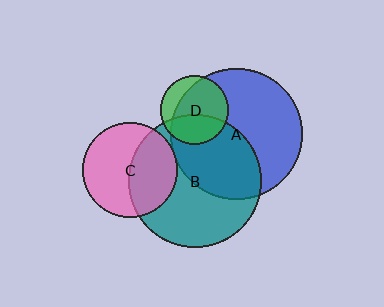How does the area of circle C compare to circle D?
Approximately 1.9 times.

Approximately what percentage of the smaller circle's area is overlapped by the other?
Approximately 75%.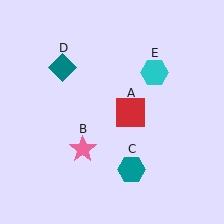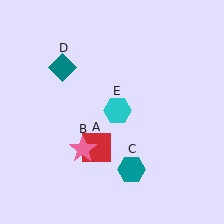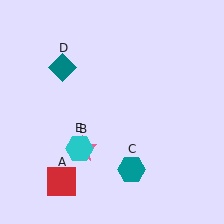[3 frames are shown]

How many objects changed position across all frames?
2 objects changed position: red square (object A), cyan hexagon (object E).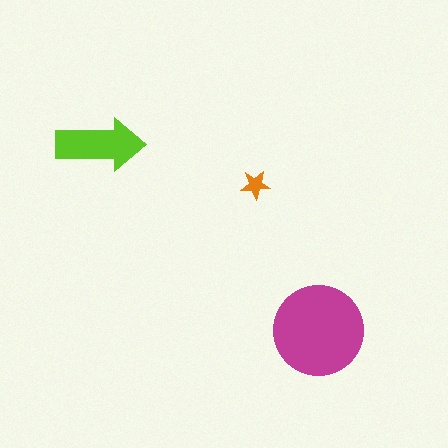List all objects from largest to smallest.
The magenta circle, the lime arrow, the orange star.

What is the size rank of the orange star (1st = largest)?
3rd.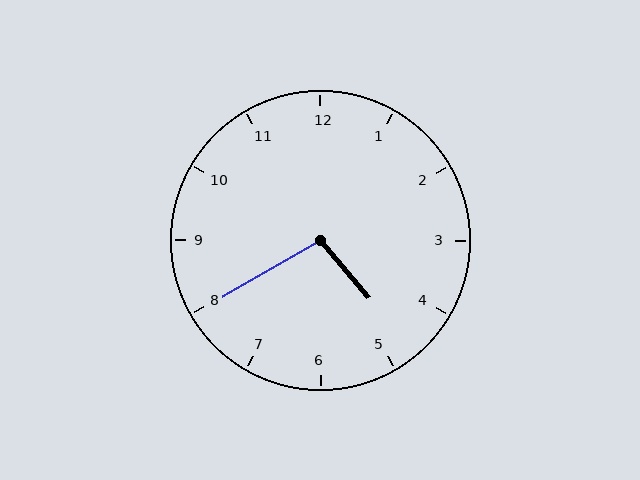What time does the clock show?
4:40.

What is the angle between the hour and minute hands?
Approximately 100 degrees.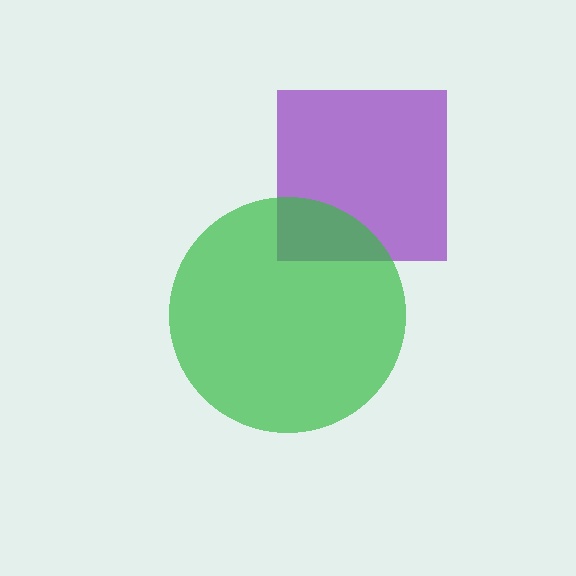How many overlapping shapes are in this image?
There are 2 overlapping shapes in the image.